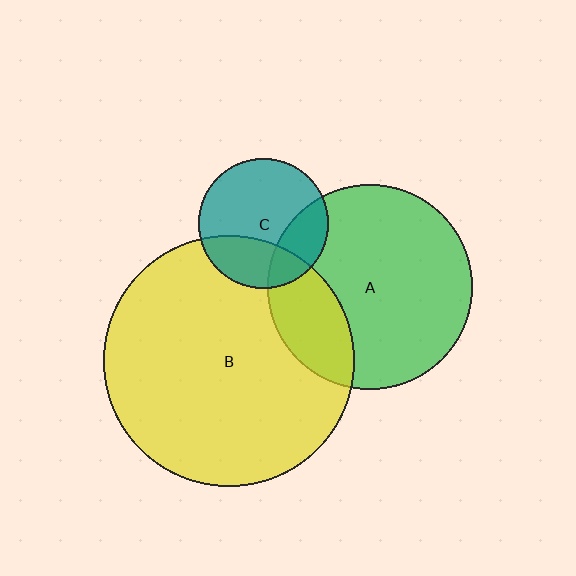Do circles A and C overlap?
Yes.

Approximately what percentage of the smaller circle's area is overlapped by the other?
Approximately 25%.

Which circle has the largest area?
Circle B (yellow).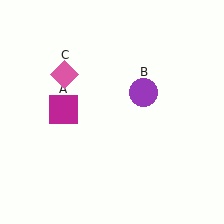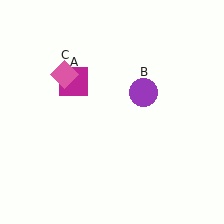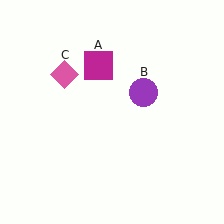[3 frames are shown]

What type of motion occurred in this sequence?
The magenta square (object A) rotated clockwise around the center of the scene.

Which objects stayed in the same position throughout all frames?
Purple circle (object B) and pink diamond (object C) remained stationary.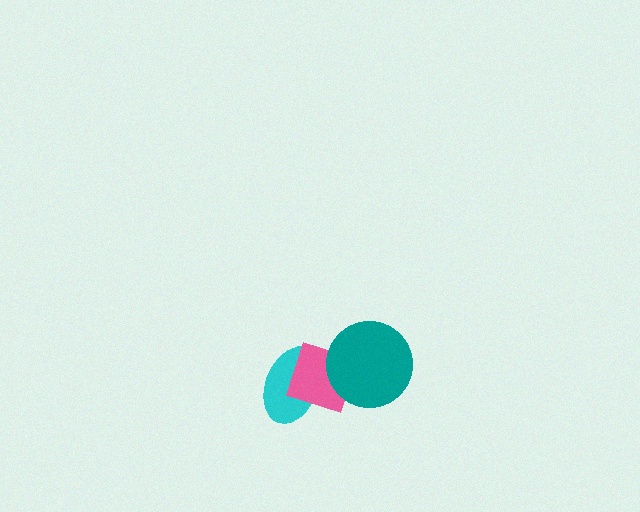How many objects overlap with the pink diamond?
2 objects overlap with the pink diamond.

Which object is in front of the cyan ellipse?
The pink diamond is in front of the cyan ellipse.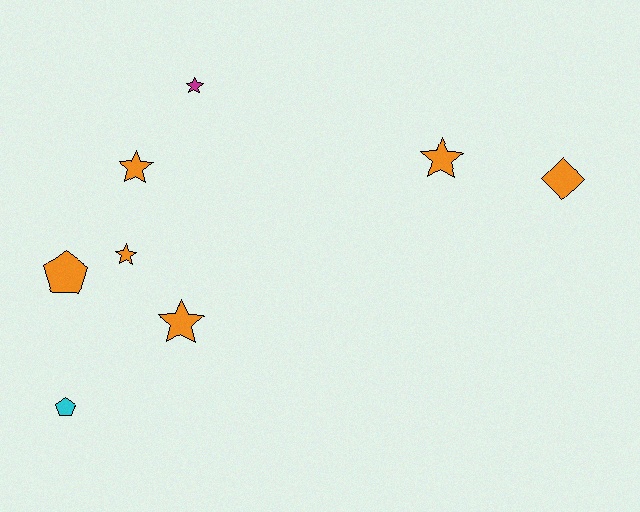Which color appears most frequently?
Orange, with 6 objects.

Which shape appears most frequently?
Star, with 5 objects.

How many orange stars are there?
There are 4 orange stars.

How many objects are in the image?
There are 8 objects.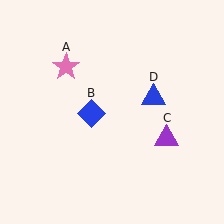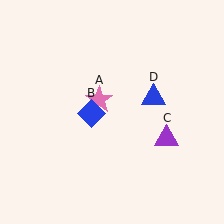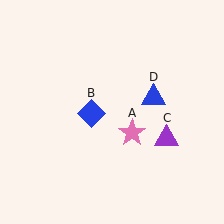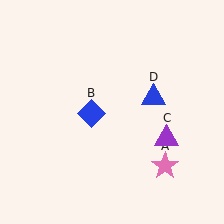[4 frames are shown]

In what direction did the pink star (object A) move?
The pink star (object A) moved down and to the right.